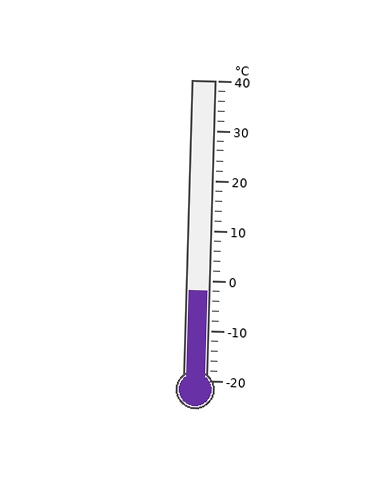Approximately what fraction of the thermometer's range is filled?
The thermometer is filled to approximately 30% of its range.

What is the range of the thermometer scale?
The thermometer scale ranges from -20°C to 40°C.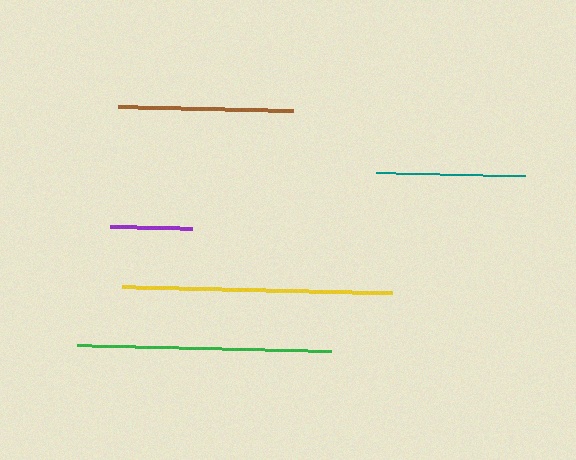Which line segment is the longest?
The yellow line is the longest at approximately 270 pixels.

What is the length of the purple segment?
The purple segment is approximately 82 pixels long.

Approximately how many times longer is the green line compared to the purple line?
The green line is approximately 3.1 times the length of the purple line.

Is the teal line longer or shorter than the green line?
The green line is longer than the teal line.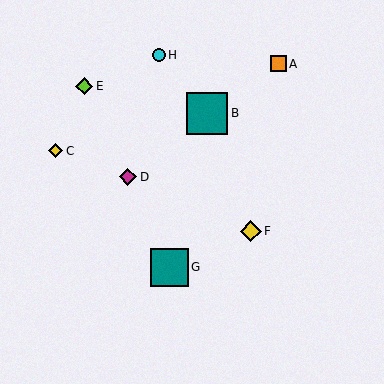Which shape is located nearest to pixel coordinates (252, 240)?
The yellow diamond (labeled F) at (251, 231) is nearest to that location.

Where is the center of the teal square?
The center of the teal square is at (207, 113).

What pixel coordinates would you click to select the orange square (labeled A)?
Click at (278, 64) to select the orange square A.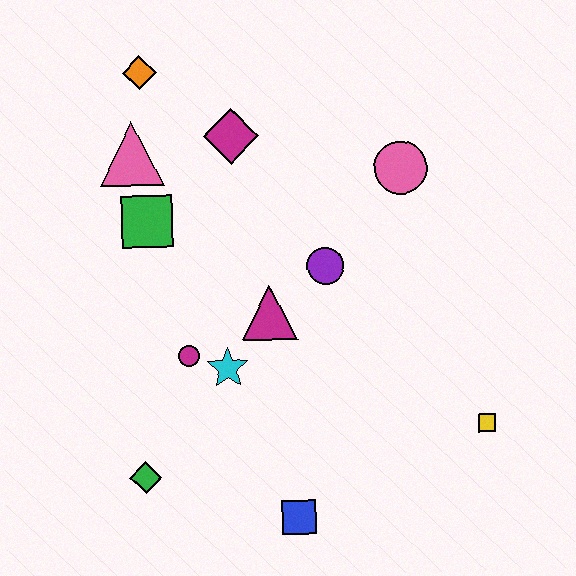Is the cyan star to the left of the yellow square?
Yes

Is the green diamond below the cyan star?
Yes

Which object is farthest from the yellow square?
The orange diamond is farthest from the yellow square.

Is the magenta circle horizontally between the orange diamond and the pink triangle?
No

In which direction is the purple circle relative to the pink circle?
The purple circle is below the pink circle.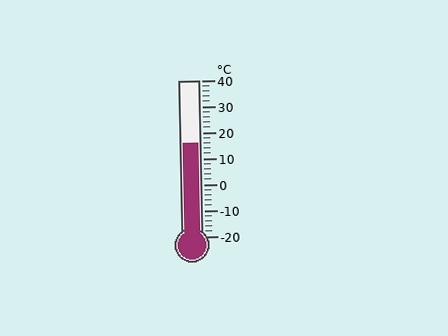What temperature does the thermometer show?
The thermometer shows approximately 16°C.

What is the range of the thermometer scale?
The thermometer scale ranges from -20°C to 40°C.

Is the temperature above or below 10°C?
The temperature is above 10°C.